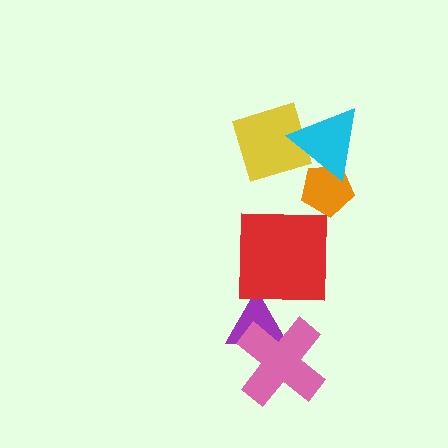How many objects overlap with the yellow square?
1 object overlaps with the yellow square.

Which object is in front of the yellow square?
The cyan triangle is in front of the yellow square.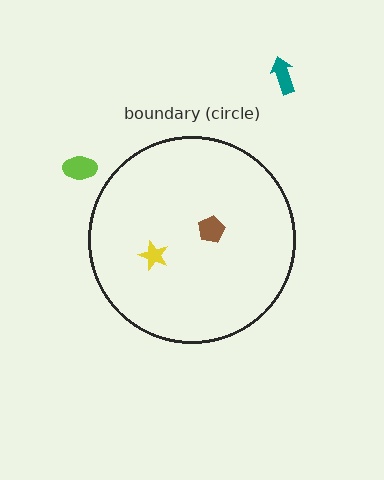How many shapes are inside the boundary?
2 inside, 2 outside.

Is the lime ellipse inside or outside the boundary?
Outside.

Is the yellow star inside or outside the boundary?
Inside.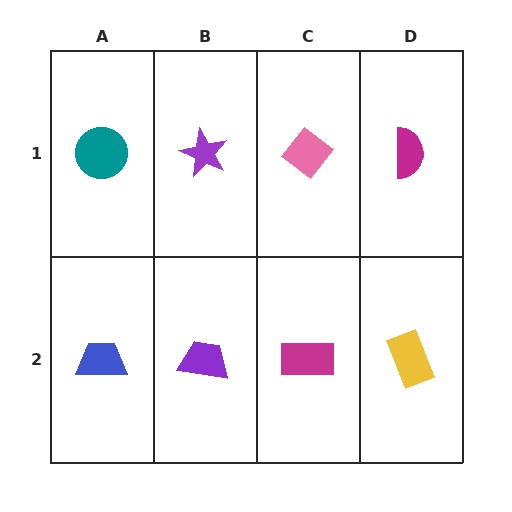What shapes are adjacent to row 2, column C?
A pink diamond (row 1, column C), a purple trapezoid (row 2, column B), a yellow rectangle (row 2, column D).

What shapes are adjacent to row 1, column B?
A purple trapezoid (row 2, column B), a teal circle (row 1, column A), a pink diamond (row 1, column C).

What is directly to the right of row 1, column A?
A purple star.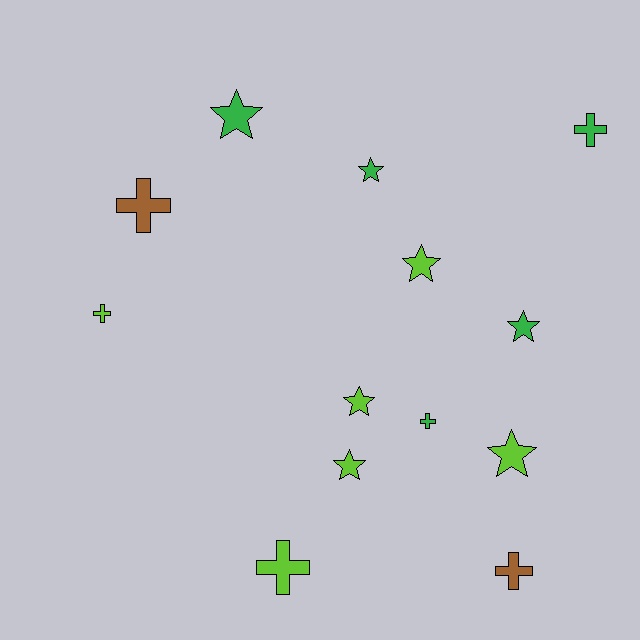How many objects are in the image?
There are 13 objects.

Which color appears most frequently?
Lime, with 6 objects.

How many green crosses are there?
There are 2 green crosses.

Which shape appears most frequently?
Star, with 7 objects.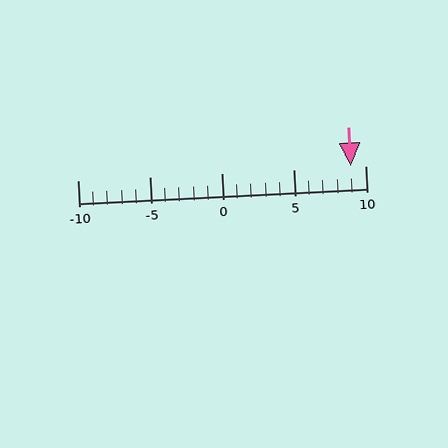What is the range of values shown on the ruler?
The ruler shows values from -10 to 10.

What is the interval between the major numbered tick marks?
The major tick marks are spaced 5 units apart.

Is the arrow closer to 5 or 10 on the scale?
The arrow is closer to 10.